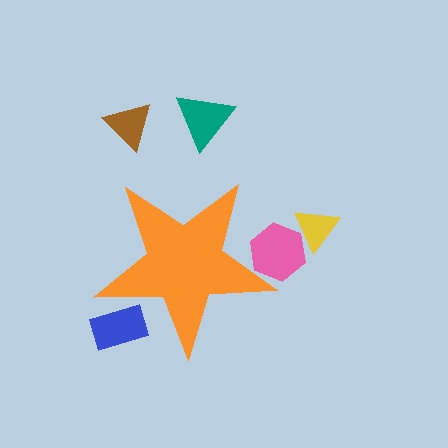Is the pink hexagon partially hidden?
Yes, the pink hexagon is partially hidden behind the orange star.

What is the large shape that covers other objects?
An orange star.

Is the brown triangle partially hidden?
No, the brown triangle is fully visible.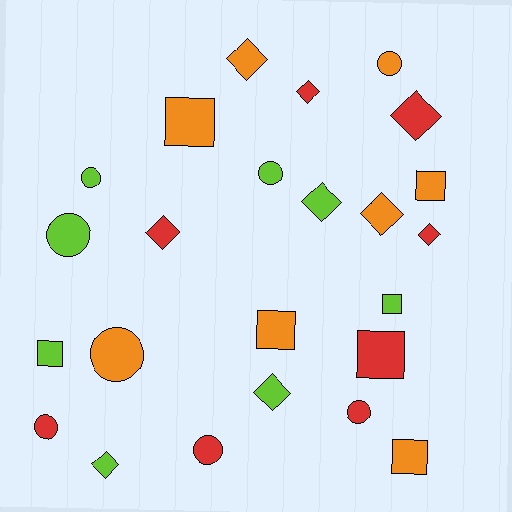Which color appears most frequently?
Red, with 8 objects.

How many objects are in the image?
There are 24 objects.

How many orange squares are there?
There are 4 orange squares.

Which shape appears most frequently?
Diamond, with 9 objects.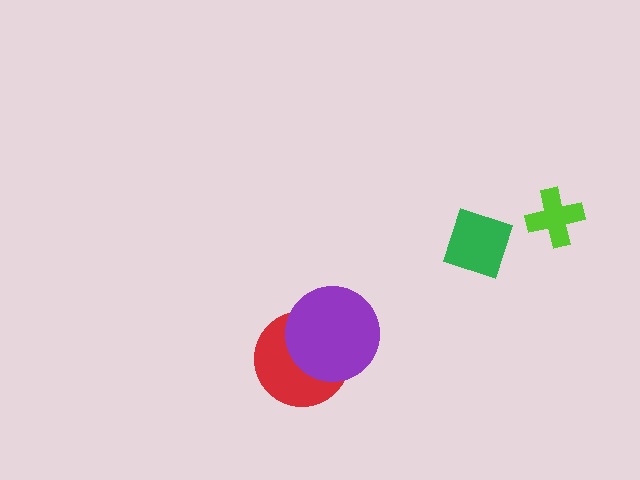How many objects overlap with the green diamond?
0 objects overlap with the green diamond.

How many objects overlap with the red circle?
1 object overlaps with the red circle.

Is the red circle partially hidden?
Yes, it is partially covered by another shape.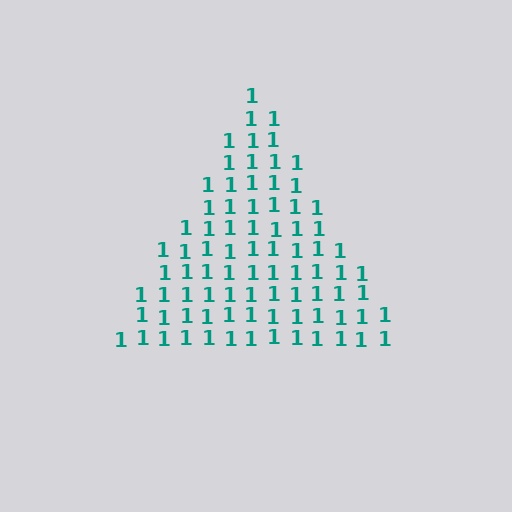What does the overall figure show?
The overall figure shows a triangle.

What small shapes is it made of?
It is made of small digit 1's.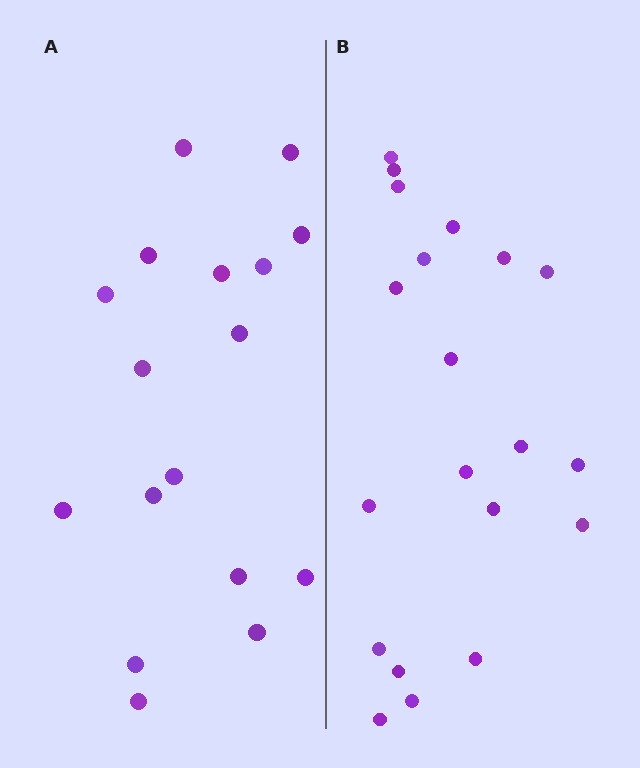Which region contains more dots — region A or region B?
Region B (the right region) has more dots.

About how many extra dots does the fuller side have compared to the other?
Region B has just a few more — roughly 2 or 3 more dots than region A.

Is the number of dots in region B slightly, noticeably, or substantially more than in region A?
Region B has only slightly more — the two regions are fairly close. The ratio is roughly 1.2 to 1.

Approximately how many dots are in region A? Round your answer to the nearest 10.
About 20 dots. (The exact count is 17, which rounds to 20.)